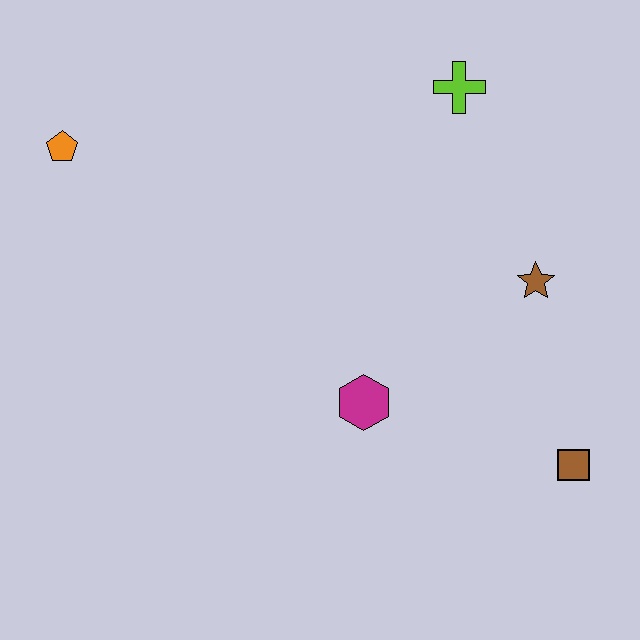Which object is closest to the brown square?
The brown star is closest to the brown square.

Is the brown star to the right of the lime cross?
Yes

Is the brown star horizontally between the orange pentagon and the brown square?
Yes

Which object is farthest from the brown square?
The orange pentagon is farthest from the brown square.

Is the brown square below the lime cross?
Yes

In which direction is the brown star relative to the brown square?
The brown star is above the brown square.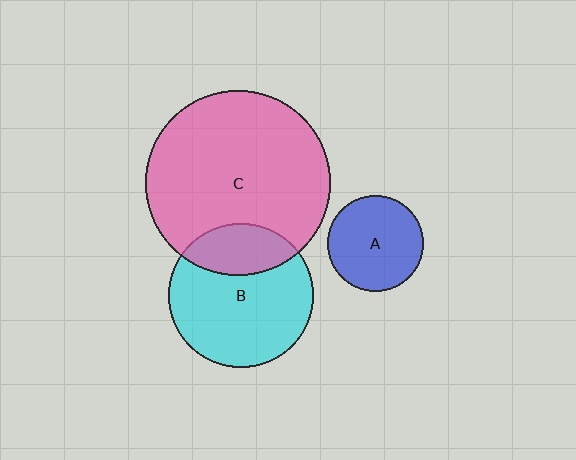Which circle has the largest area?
Circle C (pink).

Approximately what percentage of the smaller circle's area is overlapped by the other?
Approximately 25%.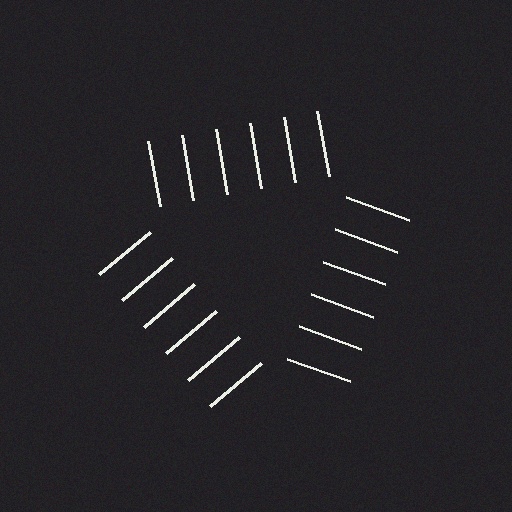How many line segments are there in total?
18 — 6 along each of the 3 edges.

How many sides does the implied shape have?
3 sides — the line-ends trace a triangle.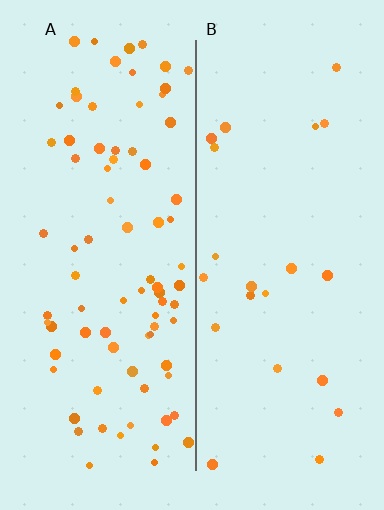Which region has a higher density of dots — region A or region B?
A (the left).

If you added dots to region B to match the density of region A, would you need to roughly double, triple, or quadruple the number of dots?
Approximately quadruple.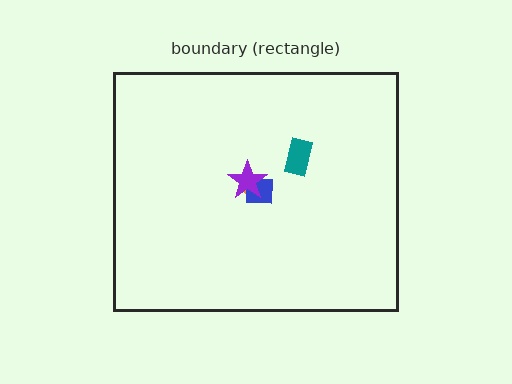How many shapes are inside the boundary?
4 inside, 0 outside.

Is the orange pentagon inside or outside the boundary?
Inside.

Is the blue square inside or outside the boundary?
Inside.